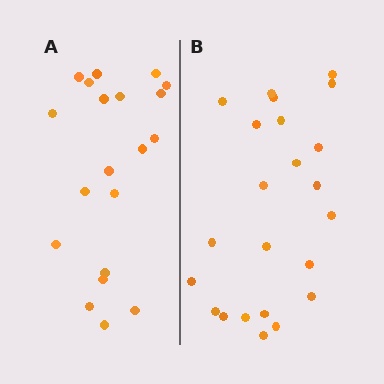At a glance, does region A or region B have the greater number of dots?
Region B (the right region) has more dots.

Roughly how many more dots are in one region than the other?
Region B has just a few more — roughly 2 or 3 more dots than region A.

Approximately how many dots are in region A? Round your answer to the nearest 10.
About 20 dots.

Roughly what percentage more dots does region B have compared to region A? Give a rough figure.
About 15% more.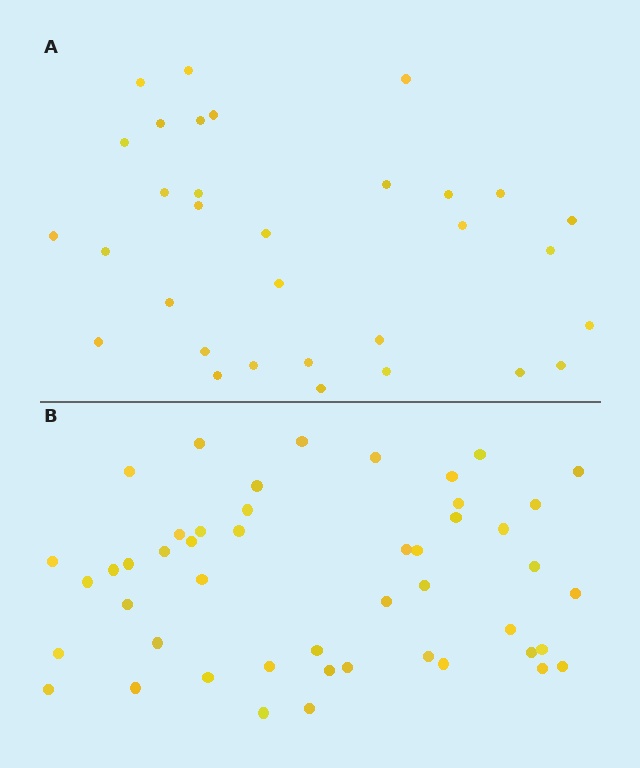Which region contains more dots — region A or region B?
Region B (the bottom region) has more dots.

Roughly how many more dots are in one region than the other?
Region B has approximately 15 more dots than region A.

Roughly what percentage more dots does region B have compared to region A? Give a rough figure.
About 50% more.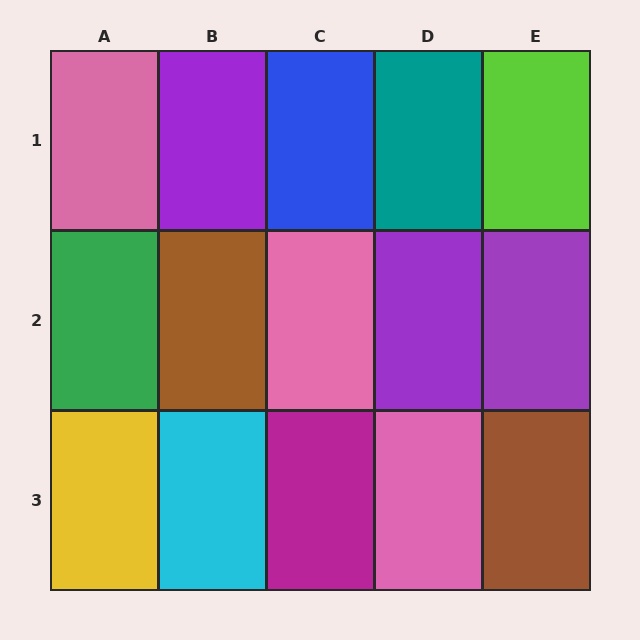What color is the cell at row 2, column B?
Brown.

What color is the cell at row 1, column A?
Pink.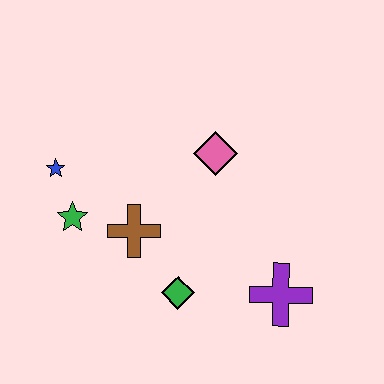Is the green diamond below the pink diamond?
Yes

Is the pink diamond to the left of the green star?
No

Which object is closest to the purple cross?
The green diamond is closest to the purple cross.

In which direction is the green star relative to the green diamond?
The green star is to the left of the green diamond.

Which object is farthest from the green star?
The purple cross is farthest from the green star.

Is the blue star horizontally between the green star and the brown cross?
No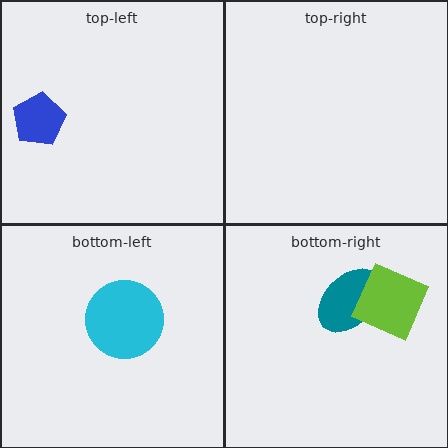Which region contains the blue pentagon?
The top-left region.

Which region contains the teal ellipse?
The bottom-right region.